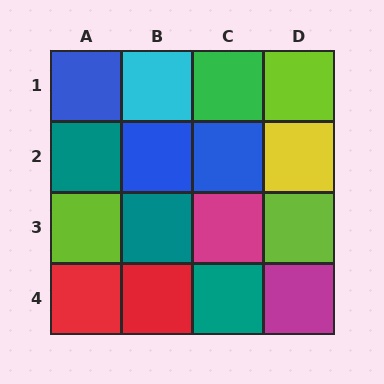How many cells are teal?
3 cells are teal.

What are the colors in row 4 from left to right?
Red, red, teal, magenta.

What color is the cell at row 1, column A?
Blue.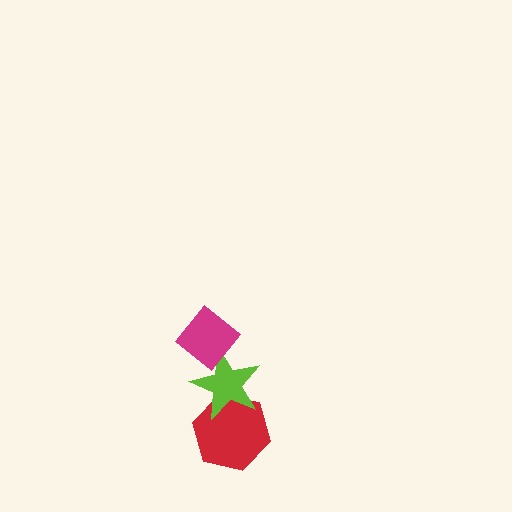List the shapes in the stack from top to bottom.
From top to bottom: the magenta diamond, the lime star, the red hexagon.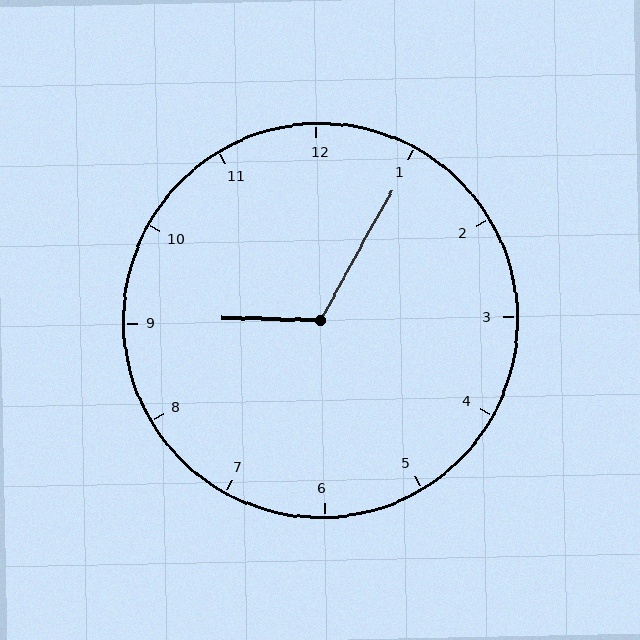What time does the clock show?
9:05.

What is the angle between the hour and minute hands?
Approximately 118 degrees.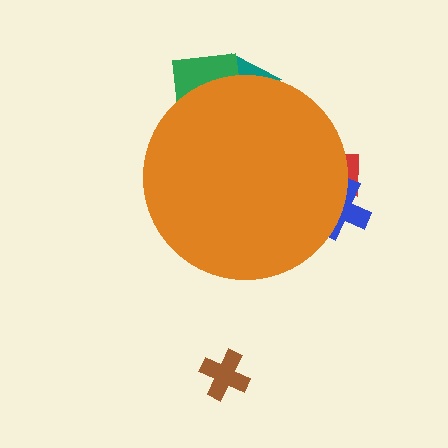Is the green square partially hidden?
Yes, the green square is partially hidden behind the orange circle.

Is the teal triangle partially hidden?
Yes, the teal triangle is partially hidden behind the orange circle.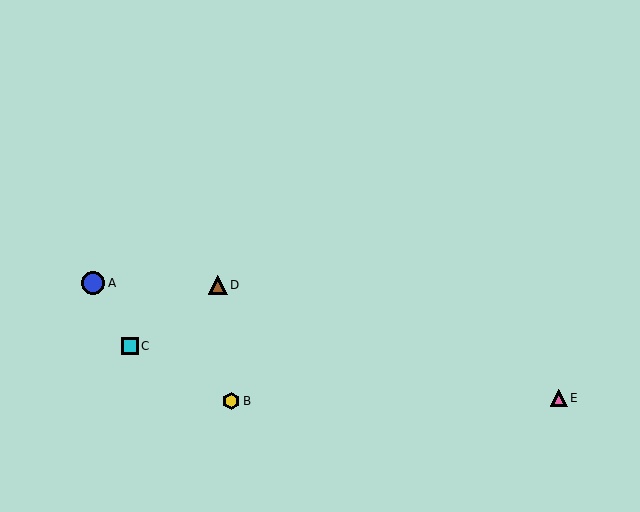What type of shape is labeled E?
Shape E is a pink triangle.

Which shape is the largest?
The blue circle (labeled A) is the largest.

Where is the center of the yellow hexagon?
The center of the yellow hexagon is at (231, 401).